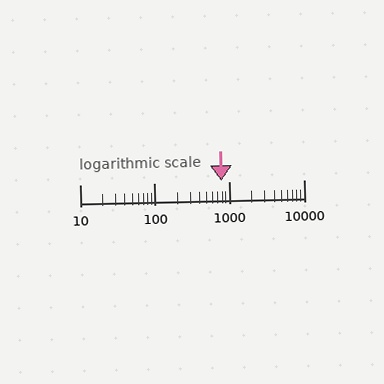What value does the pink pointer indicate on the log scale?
The pointer indicates approximately 780.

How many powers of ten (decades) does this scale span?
The scale spans 3 decades, from 10 to 10000.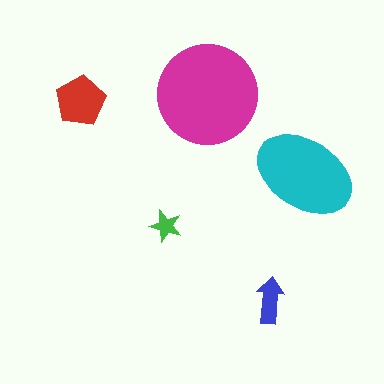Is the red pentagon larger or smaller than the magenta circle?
Smaller.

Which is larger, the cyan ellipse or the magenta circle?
The magenta circle.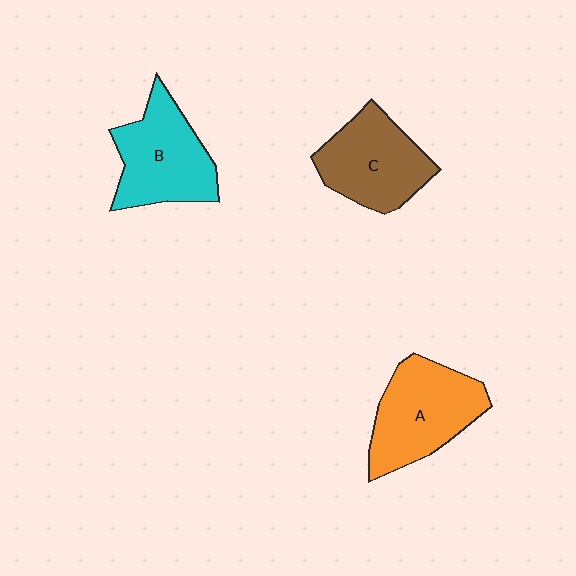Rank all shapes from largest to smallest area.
From largest to smallest: A (orange), B (cyan), C (brown).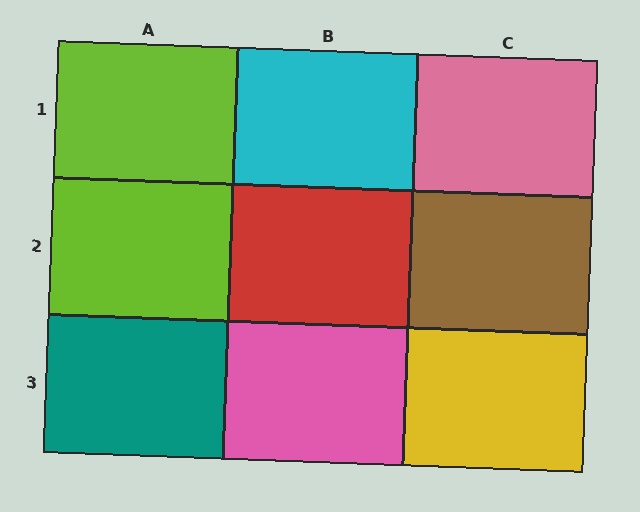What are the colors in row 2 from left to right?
Lime, red, brown.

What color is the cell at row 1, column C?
Pink.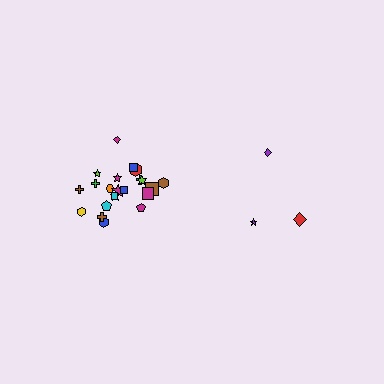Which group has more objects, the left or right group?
The left group.